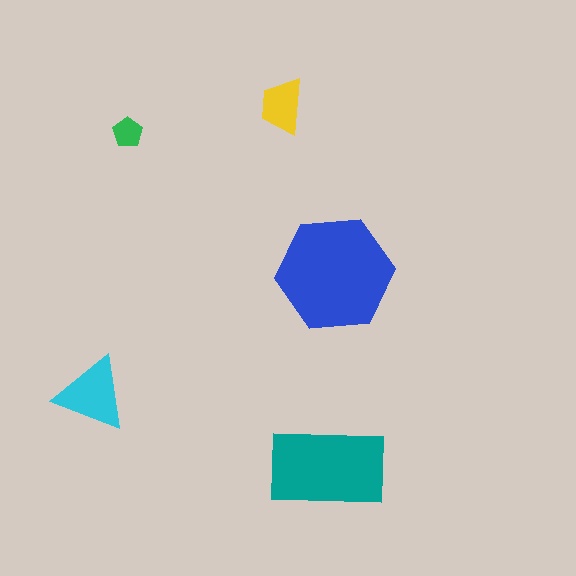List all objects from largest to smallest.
The blue hexagon, the teal rectangle, the cyan triangle, the yellow trapezoid, the green pentagon.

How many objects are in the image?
There are 5 objects in the image.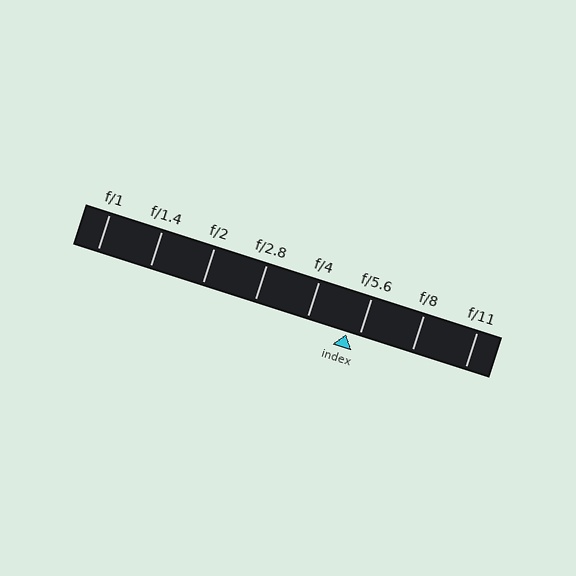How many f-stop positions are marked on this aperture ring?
There are 8 f-stop positions marked.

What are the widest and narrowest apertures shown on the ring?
The widest aperture shown is f/1 and the narrowest is f/11.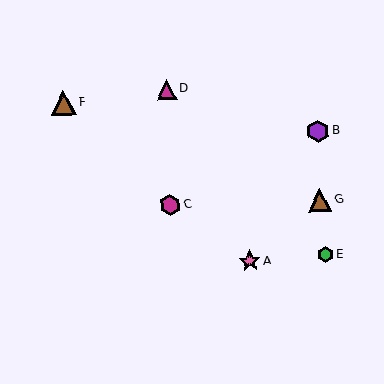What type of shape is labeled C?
Shape C is a magenta hexagon.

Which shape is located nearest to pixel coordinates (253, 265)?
The pink star (labeled A) at (250, 261) is nearest to that location.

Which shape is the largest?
The brown triangle (labeled F) is the largest.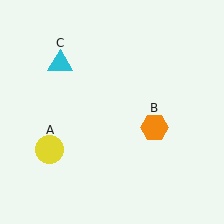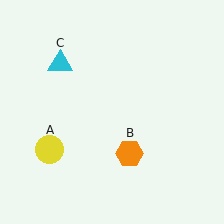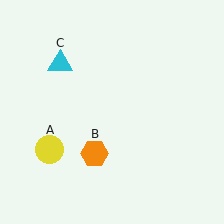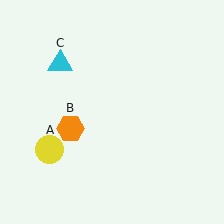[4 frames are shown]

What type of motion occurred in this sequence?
The orange hexagon (object B) rotated clockwise around the center of the scene.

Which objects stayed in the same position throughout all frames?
Yellow circle (object A) and cyan triangle (object C) remained stationary.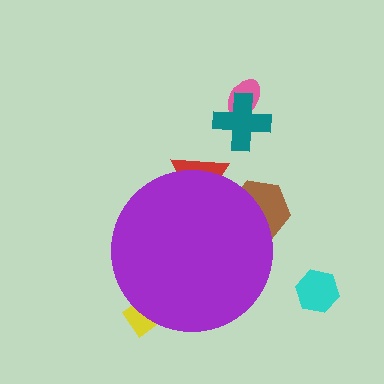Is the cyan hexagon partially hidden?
No, the cyan hexagon is fully visible.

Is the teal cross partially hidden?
No, the teal cross is fully visible.